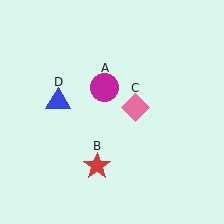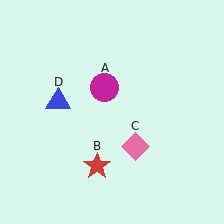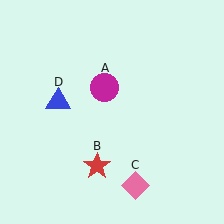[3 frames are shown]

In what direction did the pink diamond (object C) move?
The pink diamond (object C) moved down.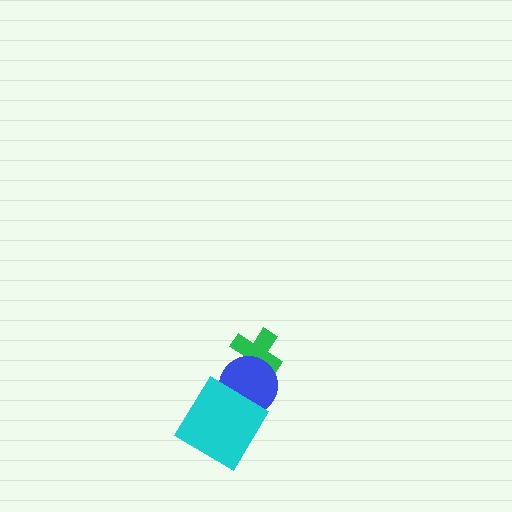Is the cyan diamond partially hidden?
No, no other shape covers it.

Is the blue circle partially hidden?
Yes, it is partially covered by another shape.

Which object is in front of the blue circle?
The cyan diamond is in front of the blue circle.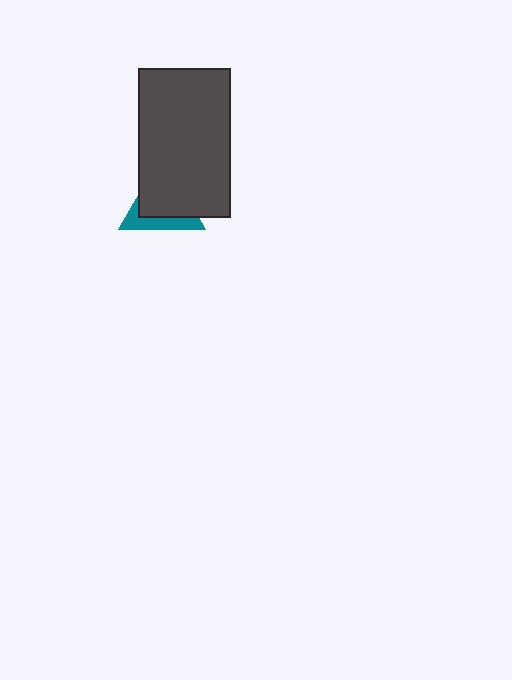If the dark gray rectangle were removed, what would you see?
You would see the complete teal triangle.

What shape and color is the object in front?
The object in front is a dark gray rectangle.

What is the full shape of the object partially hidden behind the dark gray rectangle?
The partially hidden object is a teal triangle.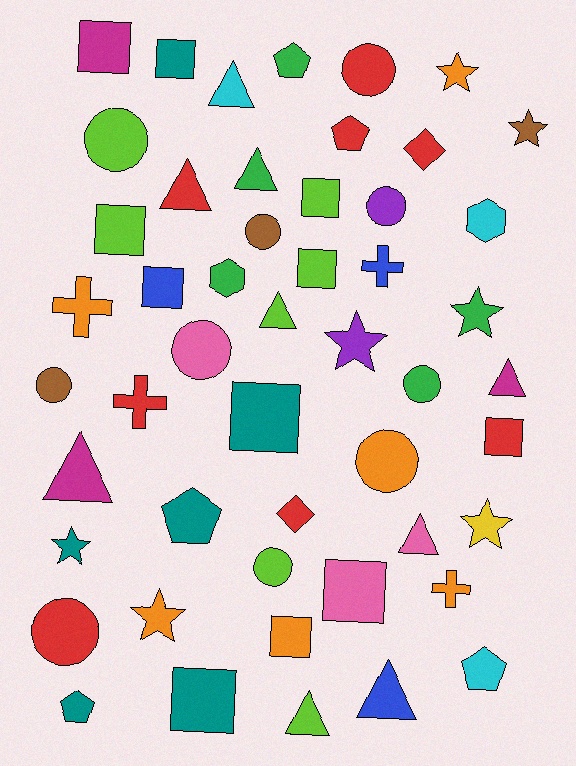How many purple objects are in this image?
There are 2 purple objects.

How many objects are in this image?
There are 50 objects.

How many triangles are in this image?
There are 9 triangles.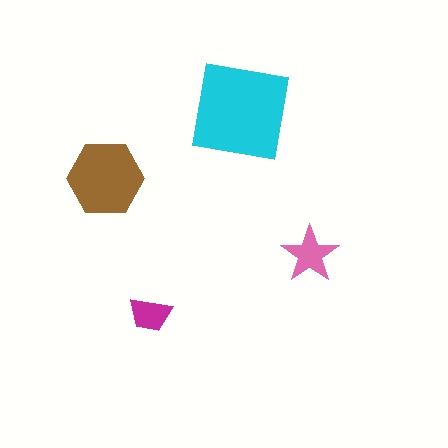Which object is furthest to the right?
The pink star is rightmost.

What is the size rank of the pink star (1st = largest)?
3rd.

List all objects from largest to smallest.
The cyan square, the brown hexagon, the pink star, the magenta trapezoid.